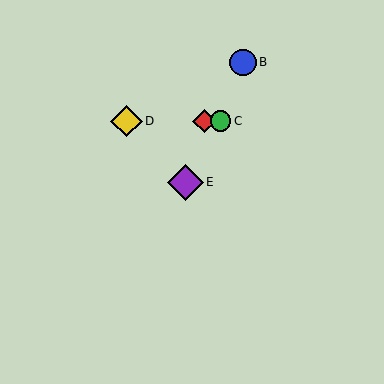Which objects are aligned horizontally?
Objects A, C, D are aligned horizontally.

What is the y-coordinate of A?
Object A is at y≈121.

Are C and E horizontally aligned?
No, C is at y≈121 and E is at y≈182.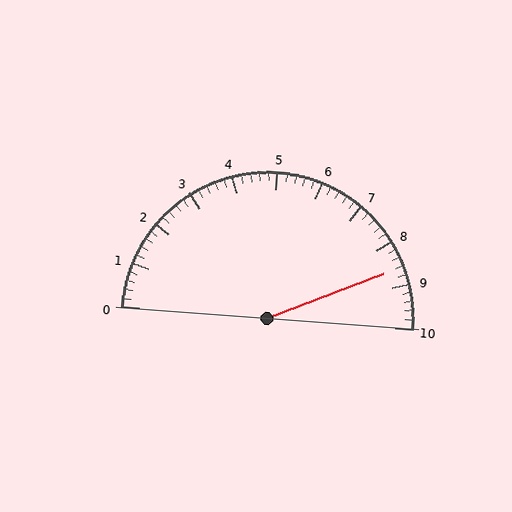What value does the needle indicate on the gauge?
The needle indicates approximately 8.6.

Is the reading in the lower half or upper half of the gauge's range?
The reading is in the upper half of the range (0 to 10).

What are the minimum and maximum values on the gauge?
The gauge ranges from 0 to 10.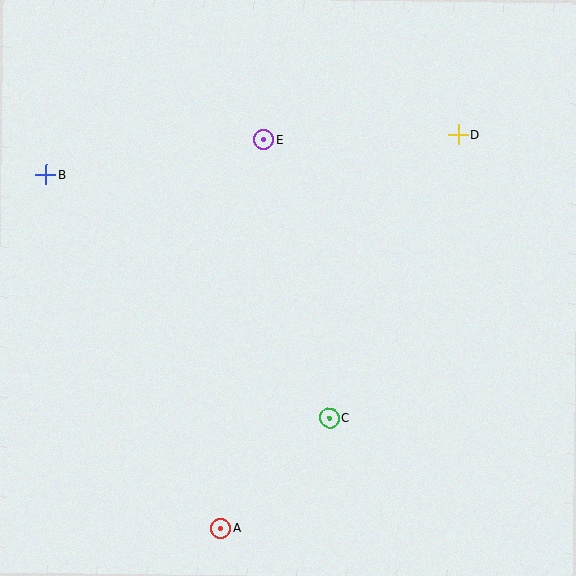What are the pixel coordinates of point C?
Point C is at (330, 418).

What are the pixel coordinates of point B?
Point B is at (46, 175).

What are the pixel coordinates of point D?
Point D is at (458, 135).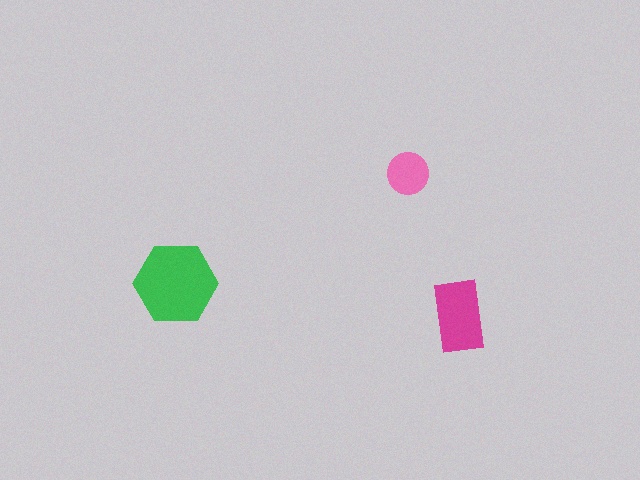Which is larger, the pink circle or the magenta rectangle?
The magenta rectangle.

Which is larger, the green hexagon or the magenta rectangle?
The green hexagon.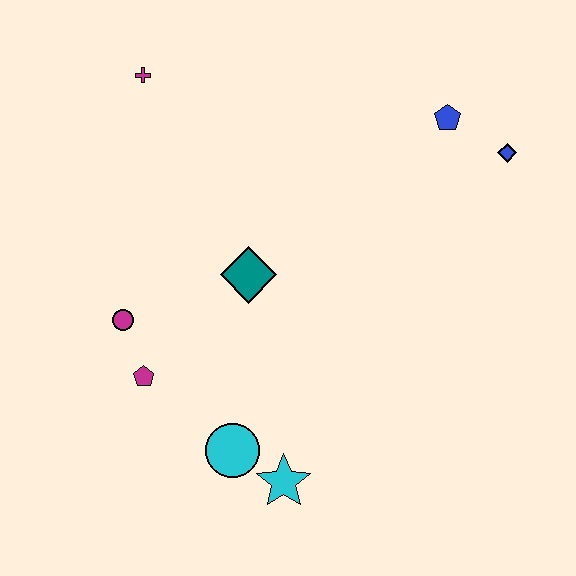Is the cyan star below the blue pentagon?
Yes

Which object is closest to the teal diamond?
The magenta circle is closest to the teal diamond.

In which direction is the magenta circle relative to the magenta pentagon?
The magenta circle is above the magenta pentagon.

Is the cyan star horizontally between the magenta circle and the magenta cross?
No